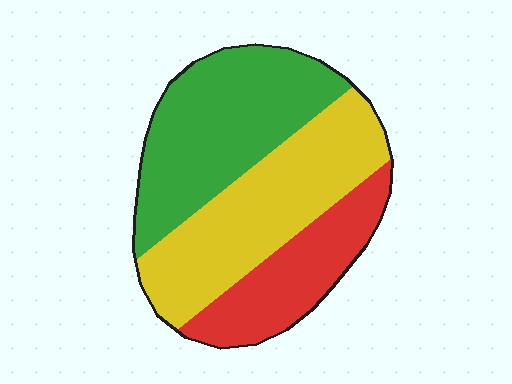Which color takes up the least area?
Red, at roughly 25%.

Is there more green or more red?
Green.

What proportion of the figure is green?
Green covers around 40% of the figure.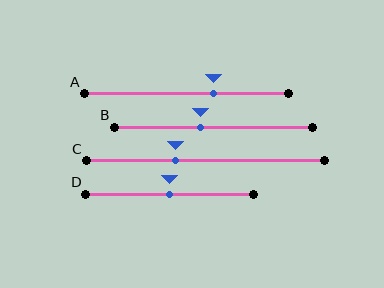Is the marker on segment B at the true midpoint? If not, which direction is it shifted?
No, the marker on segment B is shifted to the left by about 7% of the segment length.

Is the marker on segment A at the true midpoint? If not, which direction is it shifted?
No, the marker on segment A is shifted to the right by about 13% of the segment length.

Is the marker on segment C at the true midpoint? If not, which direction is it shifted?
No, the marker on segment C is shifted to the left by about 12% of the segment length.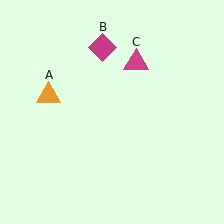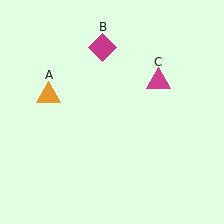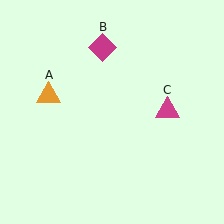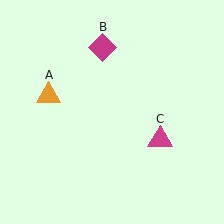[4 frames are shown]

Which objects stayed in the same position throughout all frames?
Orange triangle (object A) and magenta diamond (object B) remained stationary.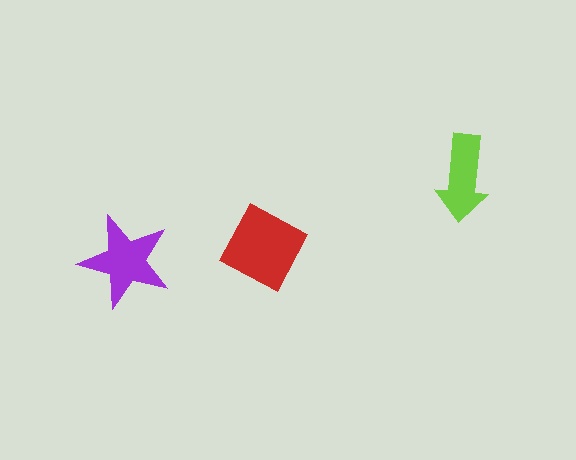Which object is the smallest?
The lime arrow.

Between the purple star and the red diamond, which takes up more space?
The red diamond.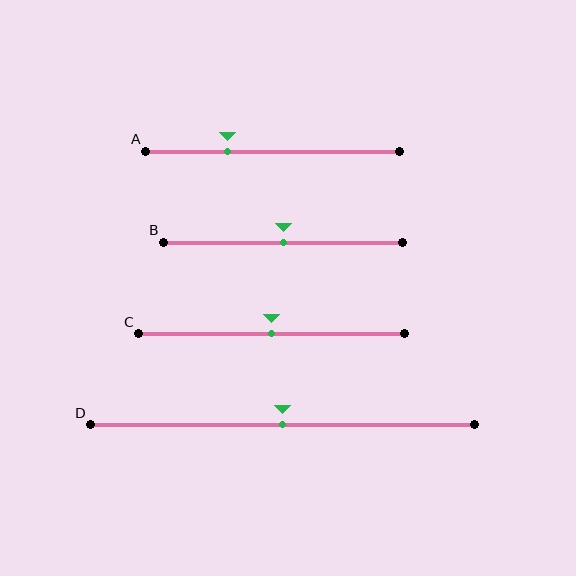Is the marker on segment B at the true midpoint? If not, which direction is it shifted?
Yes, the marker on segment B is at the true midpoint.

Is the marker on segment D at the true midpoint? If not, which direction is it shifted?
Yes, the marker on segment D is at the true midpoint.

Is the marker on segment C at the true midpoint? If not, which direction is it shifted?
Yes, the marker on segment C is at the true midpoint.